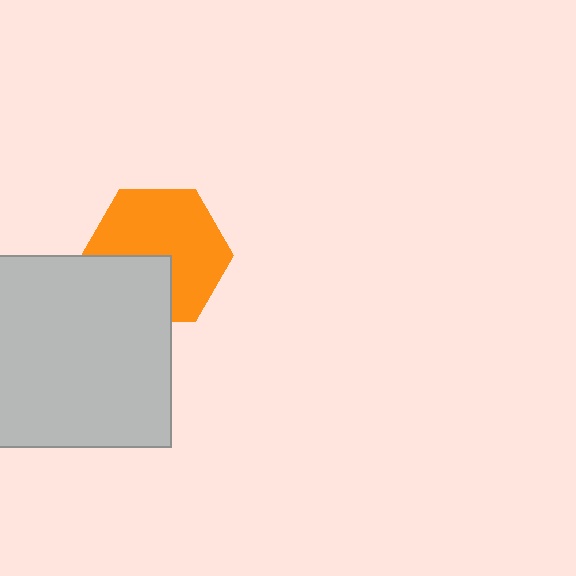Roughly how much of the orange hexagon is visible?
Most of it is visible (roughly 69%).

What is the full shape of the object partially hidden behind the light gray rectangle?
The partially hidden object is an orange hexagon.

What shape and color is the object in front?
The object in front is a light gray rectangle.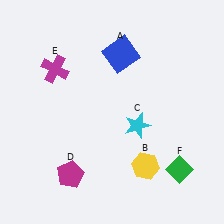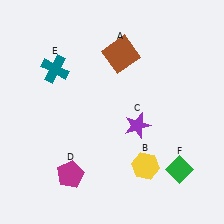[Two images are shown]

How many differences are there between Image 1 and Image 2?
There are 3 differences between the two images.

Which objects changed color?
A changed from blue to brown. C changed from cyan to purple. E changed from magenta to teal.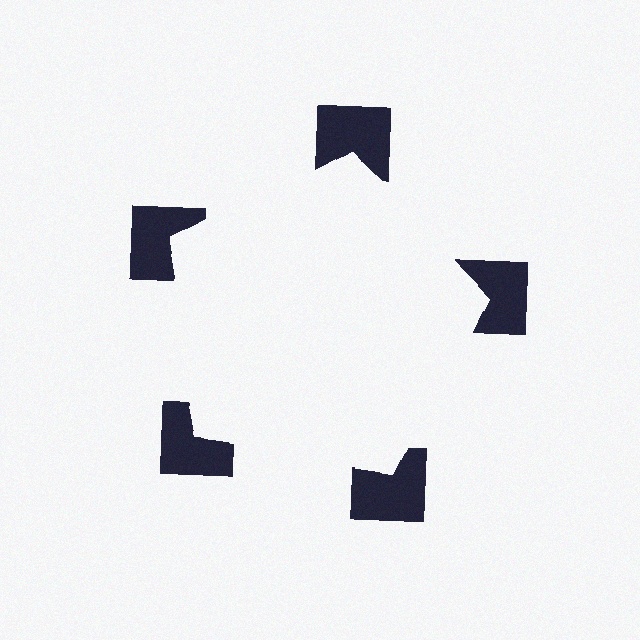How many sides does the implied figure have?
5 sides.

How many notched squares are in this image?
There are 5 — one at each vertex of the illusory pentagon.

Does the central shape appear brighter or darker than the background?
It typically appears slightly brighter than the background, even though no actual brightness change is drawn.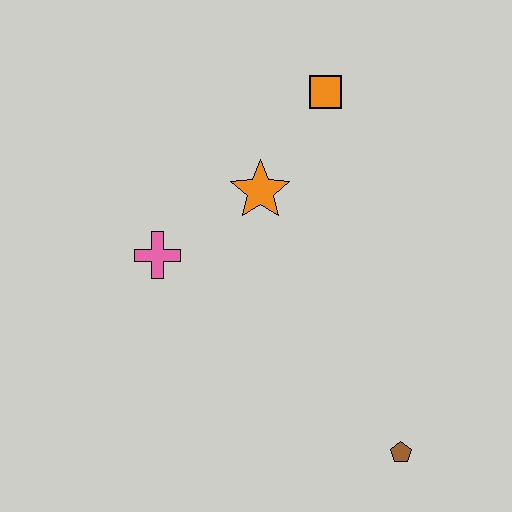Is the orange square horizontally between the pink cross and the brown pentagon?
Yes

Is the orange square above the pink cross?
Yes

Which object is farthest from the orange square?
The brown pentagon is farthest from the orange square.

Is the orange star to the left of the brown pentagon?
Yes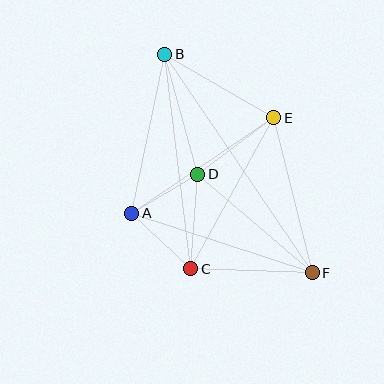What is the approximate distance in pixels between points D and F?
The distance between D and F is approximately 151 pixels.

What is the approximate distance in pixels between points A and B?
The distance between A and B is approximately 162 pixels.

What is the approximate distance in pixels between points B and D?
The distance between B and D is approximately 124 pixels.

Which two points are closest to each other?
Points A and D are closest to each other.